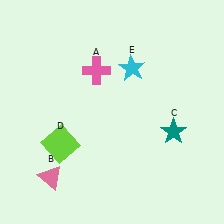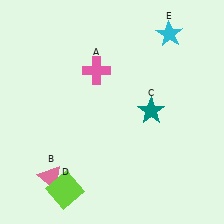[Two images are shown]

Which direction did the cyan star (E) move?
The cyan star (E) moved right.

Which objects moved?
The objects that moved are: the teal star (C), the lime square (D), the cyan star (E).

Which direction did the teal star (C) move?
The teal star (C) moved left.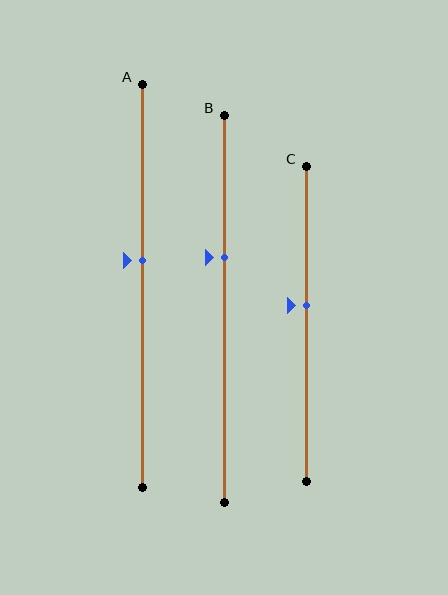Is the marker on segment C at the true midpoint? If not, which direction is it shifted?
No, the marker on segment C is shifted upward by about 6% of the segment length.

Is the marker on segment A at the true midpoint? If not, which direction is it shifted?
No, the marker on segment A is shifted upward by about 6% of the segment length.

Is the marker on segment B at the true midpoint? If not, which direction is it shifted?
No, the marker on segment B is shifted upward by about 13% of the segment length.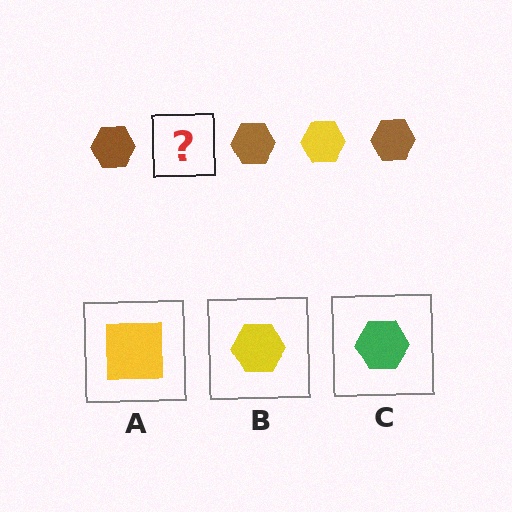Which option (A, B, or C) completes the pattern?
B.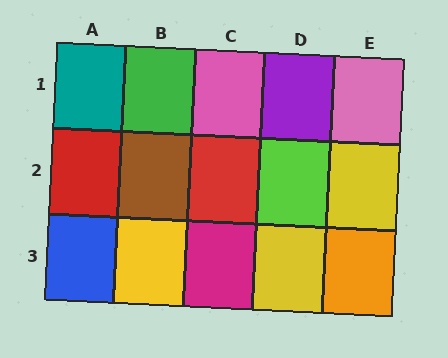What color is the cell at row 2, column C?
Red.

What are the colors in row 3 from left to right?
Blue, yellow, magenta, yellow, orange.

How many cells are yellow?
3 cells are yellow.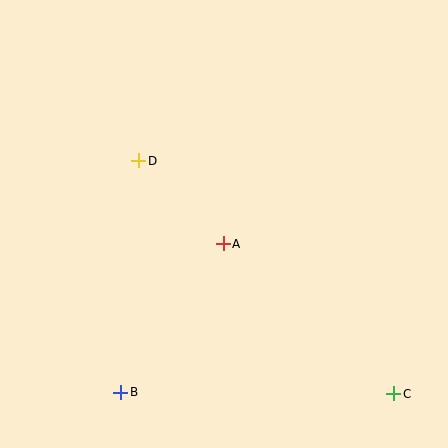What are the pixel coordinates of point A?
Point A is at (223, 244).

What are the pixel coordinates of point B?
Point B is at (121, 392).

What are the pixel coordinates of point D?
Point D is at (139, 161).